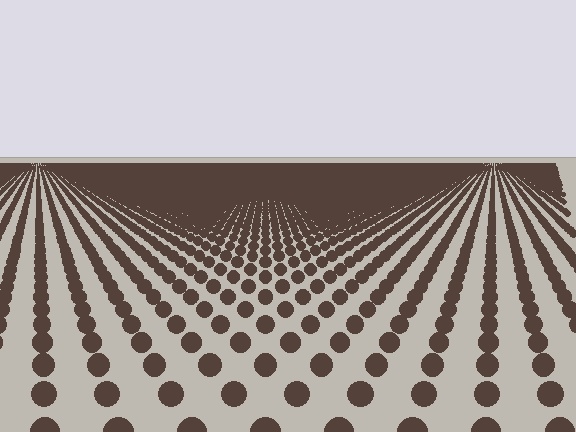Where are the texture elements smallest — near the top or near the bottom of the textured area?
Near the top.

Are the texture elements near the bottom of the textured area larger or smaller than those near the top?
Larger. Near the bottom, elements are closer to the viewer and appear at a bigger on-screen size.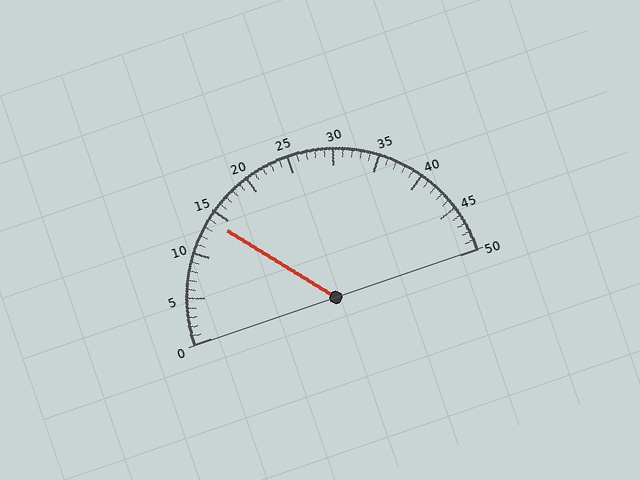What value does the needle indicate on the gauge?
The needle indicates approximately 14.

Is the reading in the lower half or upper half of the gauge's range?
The reading is in the lower half of the range (0 to 50).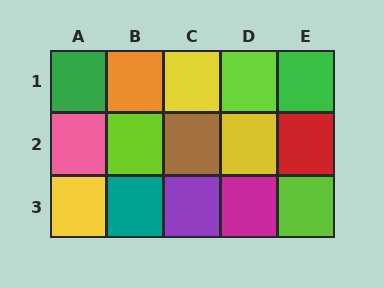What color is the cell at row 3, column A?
Yellow.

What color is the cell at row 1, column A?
Green.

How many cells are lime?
3 cells are lime.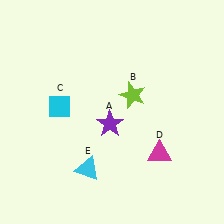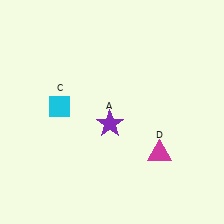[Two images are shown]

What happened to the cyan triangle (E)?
The cyan triangle (E) was removed in Image 2. It was in the bottom-left area of Image 1.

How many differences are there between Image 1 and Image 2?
There are 2 differences between the two images.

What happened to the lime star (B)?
The lime star (B) was removed in Image 2. It was in the top-right area of Image 1.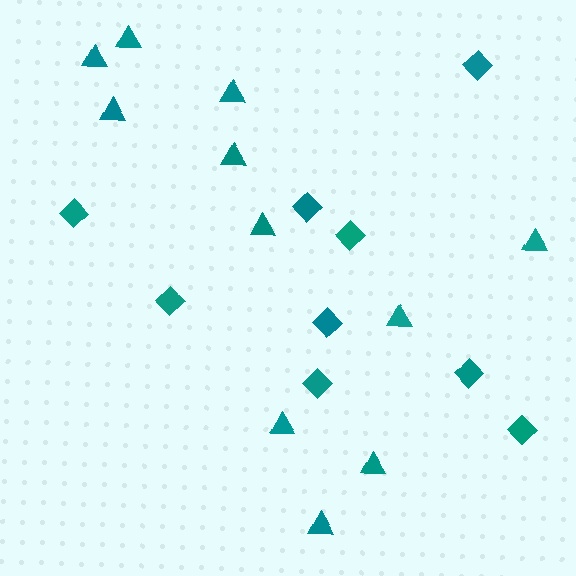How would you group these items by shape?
There are 2 groups: one group of triangles (11) and one group of diamonds (9).